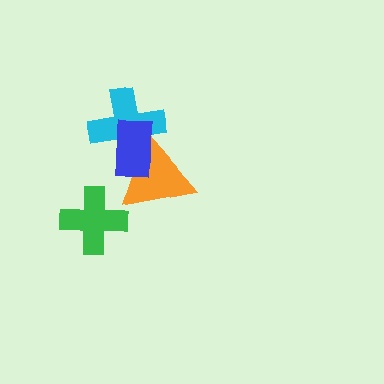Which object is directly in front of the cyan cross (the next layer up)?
The orange triangle is directly in front of the cyan cross.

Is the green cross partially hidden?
No, no other shape covers it.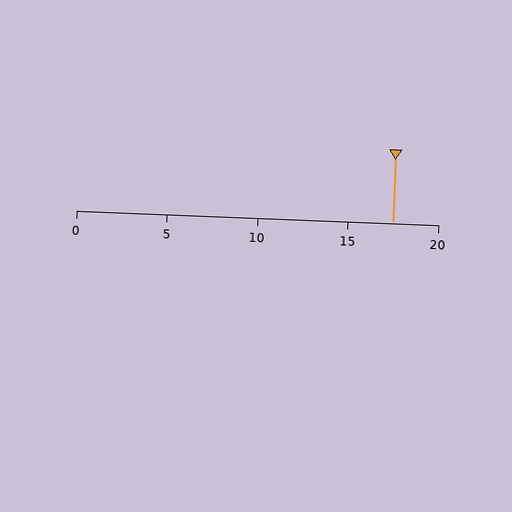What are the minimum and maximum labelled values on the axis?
The axis runs from 0 to 20.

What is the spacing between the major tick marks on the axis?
The major ticks are spaced 5 apart.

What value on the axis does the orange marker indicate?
The marker indicates approximately 17.5.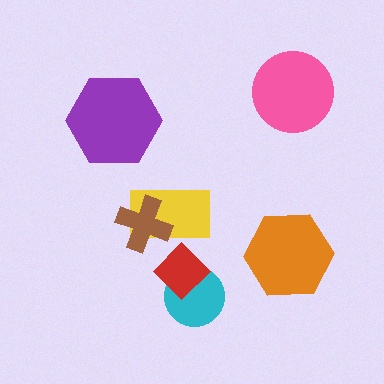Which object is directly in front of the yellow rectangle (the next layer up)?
The brown cross is directly in front of the yellow rectangle.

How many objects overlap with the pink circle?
0 objects overlap with the pink circle.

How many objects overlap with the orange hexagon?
0 objects overlap with the orange hexagon.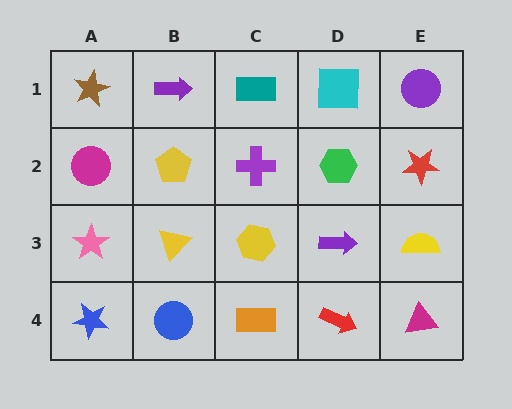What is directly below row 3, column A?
A blue star.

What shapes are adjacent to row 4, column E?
A yellow semicircle (row 3, column E), a red arrow (row 4, column D).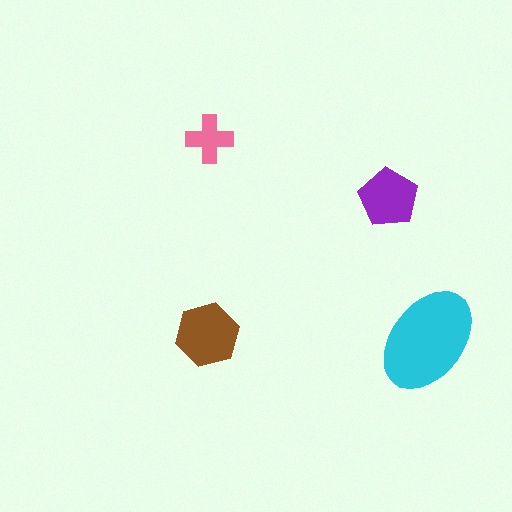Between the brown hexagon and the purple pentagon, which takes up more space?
The brown hexagon.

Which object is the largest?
The cyan ellipse.